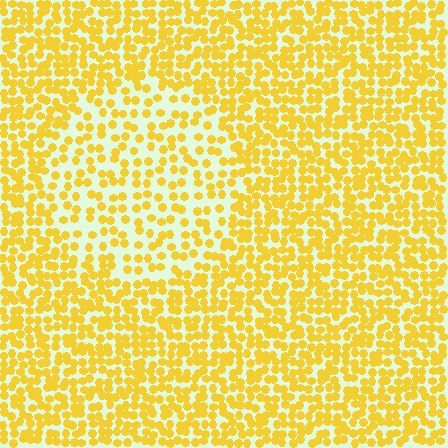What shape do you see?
I see a circle.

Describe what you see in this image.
The image contains small yellow elements arranged at two different densities. A circle-shaped region is visible where the elements are less densely packed than the surrounding area.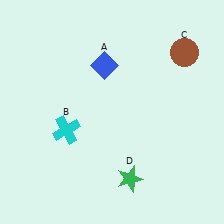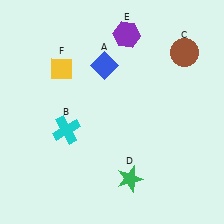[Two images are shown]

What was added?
A purple hexagon (E), a yellow diamond (F) were added in Image 2.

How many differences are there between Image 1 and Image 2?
There are 2 differences between the two images.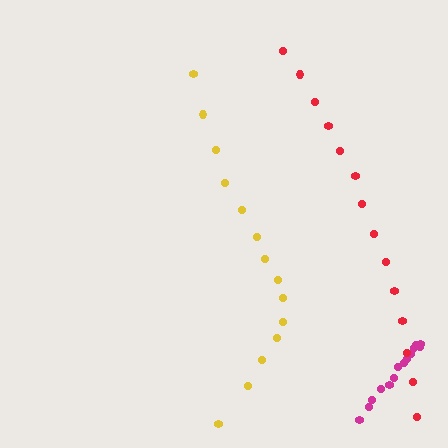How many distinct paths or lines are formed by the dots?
There are 3 distinct paths.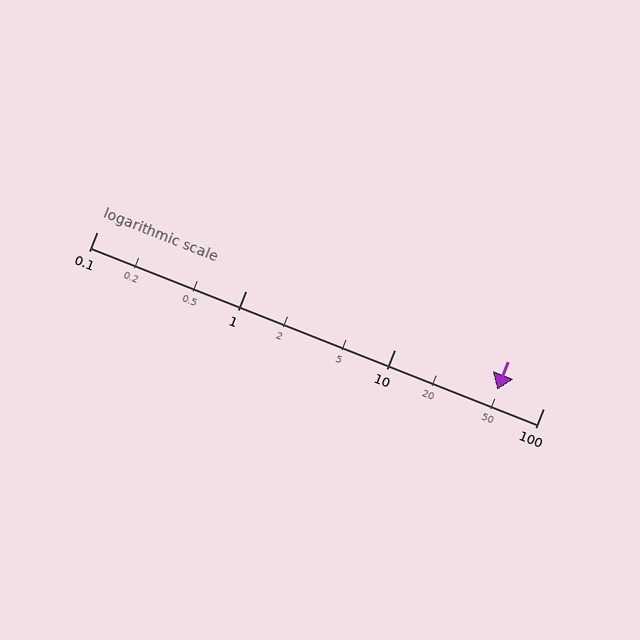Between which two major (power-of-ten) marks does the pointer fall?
The pointer is between 10 and 100.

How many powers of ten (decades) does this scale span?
The scale spans 3 decades, from 0.1 to 100.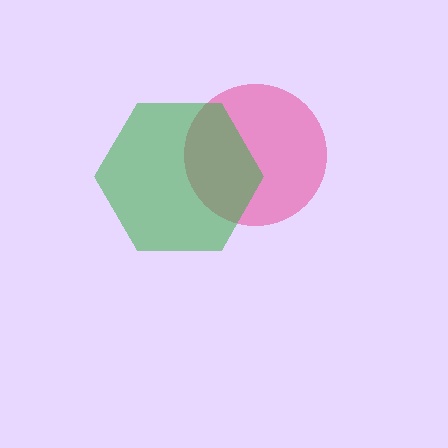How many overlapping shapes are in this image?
There are 2 overlapping shapes in the image.